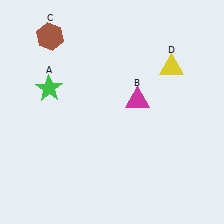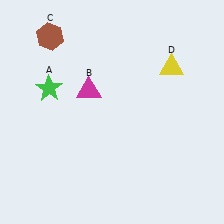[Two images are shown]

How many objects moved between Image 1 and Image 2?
1 object moved between the two images.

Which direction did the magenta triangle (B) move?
The magenta triangle (B) moved left.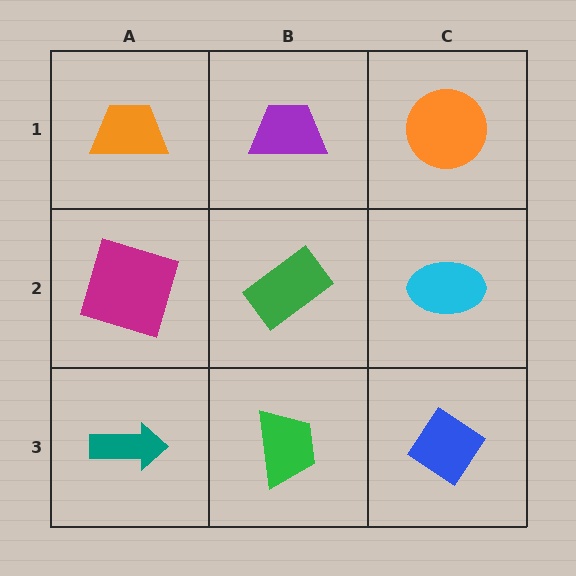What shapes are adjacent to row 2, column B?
A purple trapezoid (row 1, column B), a green trapezoid (row 3, column B), a magenta square (row 2, column A), a cyan ellipse (row 2, column C).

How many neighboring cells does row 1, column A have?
2.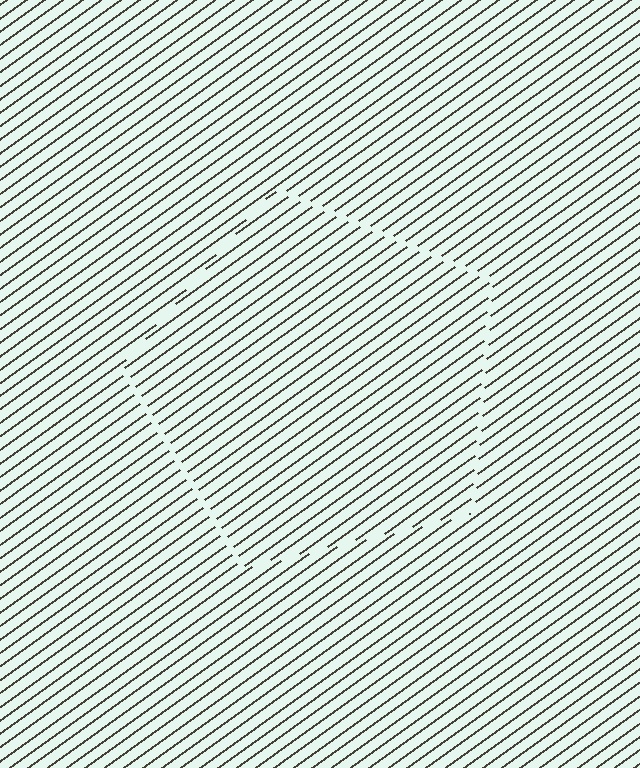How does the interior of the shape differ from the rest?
The interior of the shape contains the same grating, shifted by half a period — the contour is defined by the phase discontinuity where line-ends from the inner and outer gratings abut.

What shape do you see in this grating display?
An illusory pentagon. The interior of the shape contains the same grating, shifted by half a period — the contour is defined by the phase discontinuity where line-ends from the inner and outer gratings abut.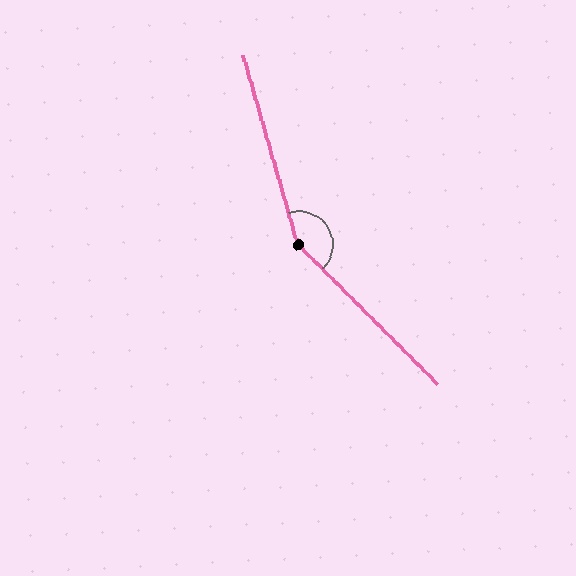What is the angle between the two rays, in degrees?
Approximately 151 degrees.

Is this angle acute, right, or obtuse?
It is obtuse.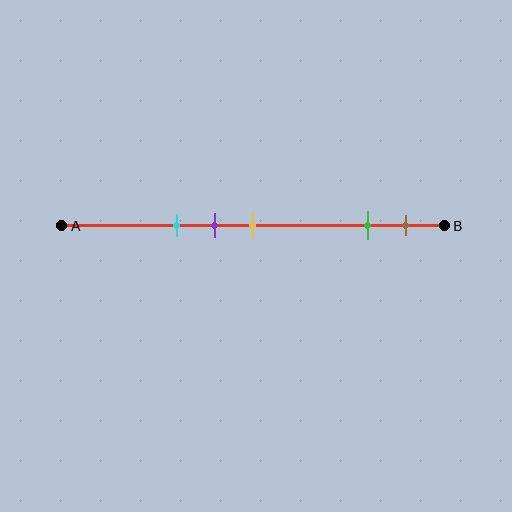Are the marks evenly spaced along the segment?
No, the marks are not evenly spaced.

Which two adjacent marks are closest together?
The purple and yellow marks are the closest adjacent pair.